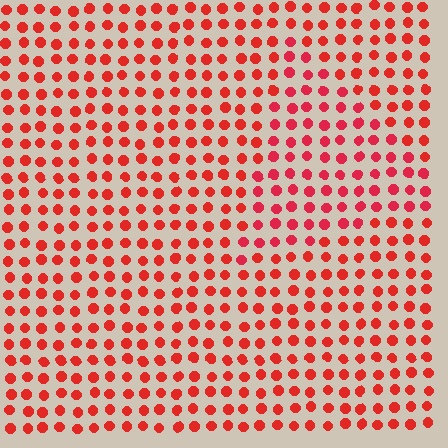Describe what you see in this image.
The image is filled with small red elements in a uniform arrangement. A triangle-shaped region is visible where the elements are tinted to a slightly different hue, forming a subtle color boundary.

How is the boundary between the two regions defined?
The boundary is defined purely by a slight shift in hue (about 13 degrees). Spacing, size, and orientation are identical on both sides.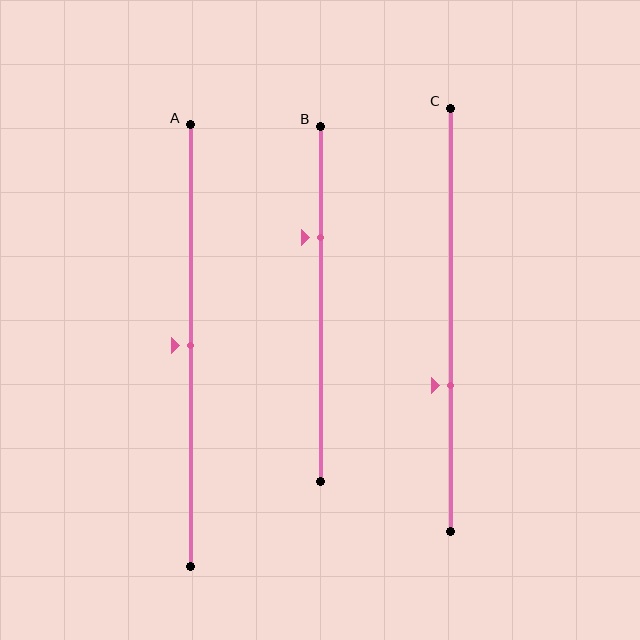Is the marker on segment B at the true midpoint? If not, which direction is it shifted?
No, the marker on segment B is shifted upward by about 19% of the segment length.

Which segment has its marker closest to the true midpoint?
Segment A has its marker closest to the true midpoint.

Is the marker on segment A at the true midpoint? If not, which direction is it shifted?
Yes, the marker on segment A is at the true midpoint.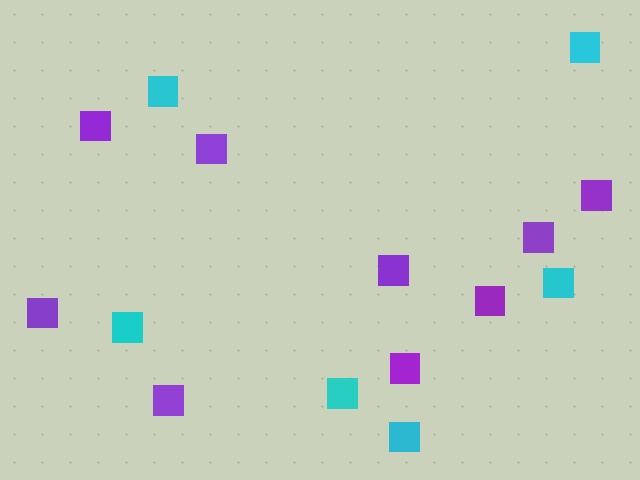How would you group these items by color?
There are 2 groups: one group of purple squares (9) and one group of cyan squares (6).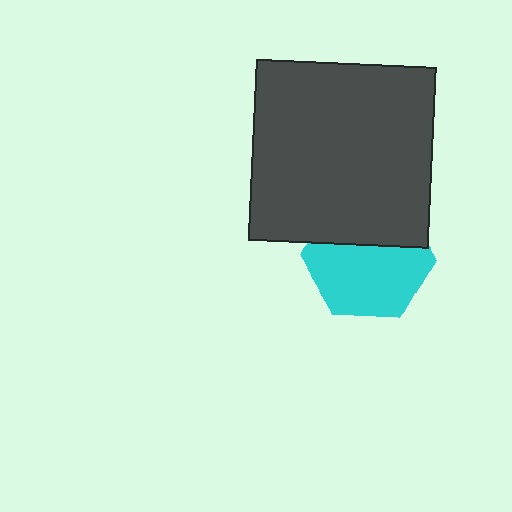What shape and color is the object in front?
The object in front is a dark gray square.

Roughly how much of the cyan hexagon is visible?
About half of it is visible (roughly 62%).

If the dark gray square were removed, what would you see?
You would see the complete cyan hexagon.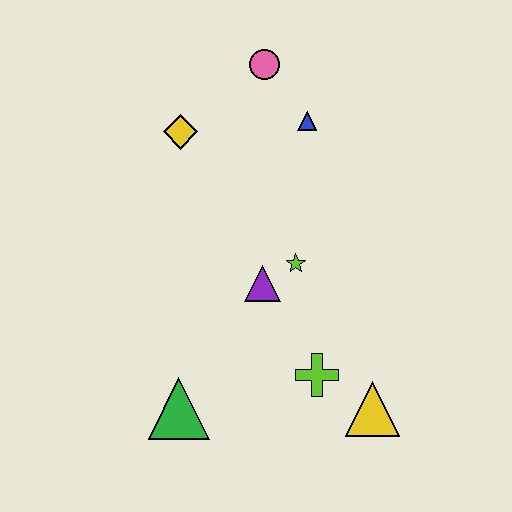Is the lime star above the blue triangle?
No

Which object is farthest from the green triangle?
The pink circle is farthest from the green triangle.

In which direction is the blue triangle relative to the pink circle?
The blue triangle is below the pink circle.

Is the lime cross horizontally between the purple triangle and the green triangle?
No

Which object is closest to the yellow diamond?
The pink circle is closest to the yellow diamond.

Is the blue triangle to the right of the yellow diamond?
Yes